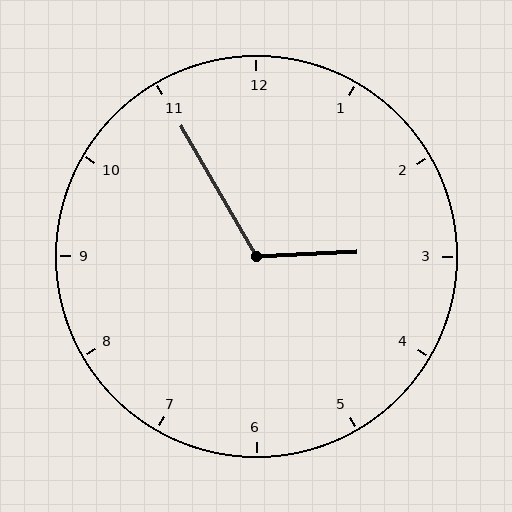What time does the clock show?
2:55.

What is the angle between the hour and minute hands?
Approximately 118 degrees.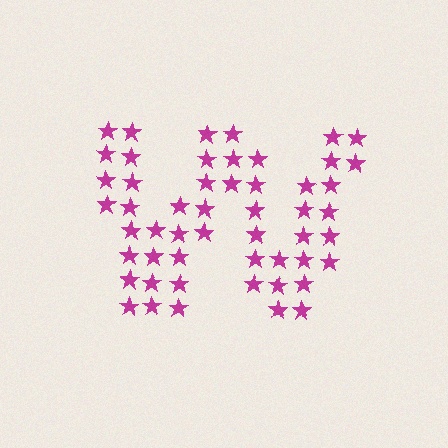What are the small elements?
The small elements are stars.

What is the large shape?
The large shape is the letter W.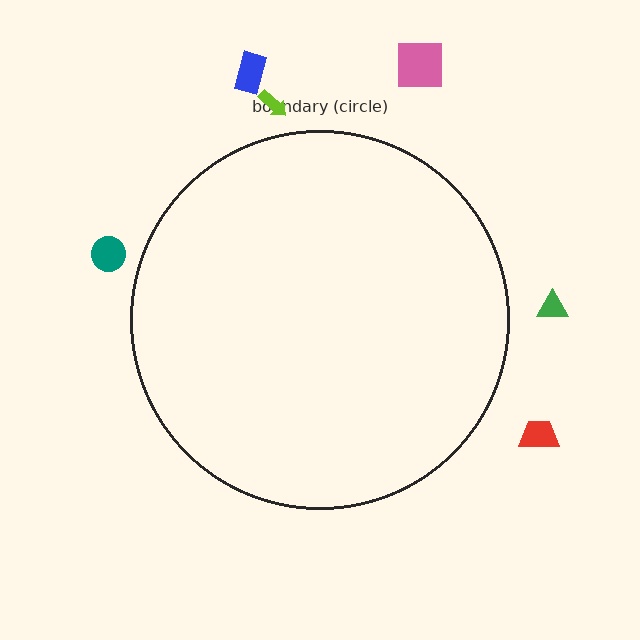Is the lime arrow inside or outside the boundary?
Outside.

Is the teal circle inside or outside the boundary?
Outside.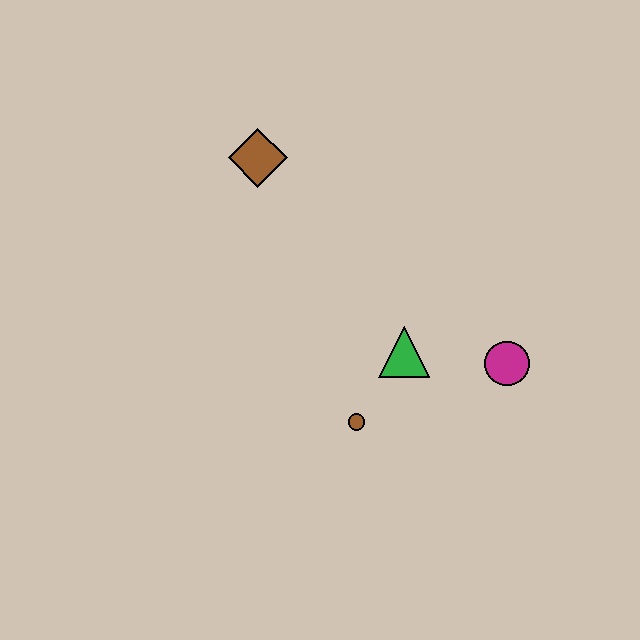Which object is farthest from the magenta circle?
The brown diamond is farthest from the magenta circle.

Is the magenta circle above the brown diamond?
No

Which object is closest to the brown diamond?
The green triangle is closest to the brown diamond.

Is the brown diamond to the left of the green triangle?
Yes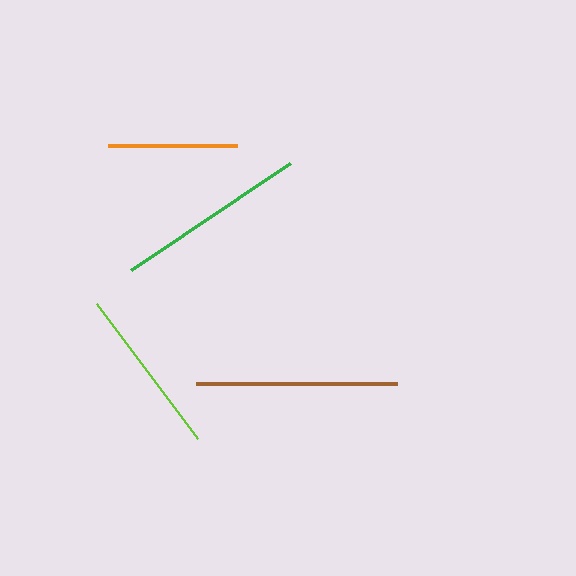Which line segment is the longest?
The brown line is the longest at approximately 201 pixels.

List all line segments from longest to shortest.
From longest to shortest: brown, green, lime, orange.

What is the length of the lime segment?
The lime segment is approximately 168 pixels long.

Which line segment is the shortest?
The orange line is the shortest at approximately 129 pixels.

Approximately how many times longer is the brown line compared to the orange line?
The brown line is approximately 1.6 times the length of the orange line.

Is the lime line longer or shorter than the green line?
The green line is longer than the lime line.